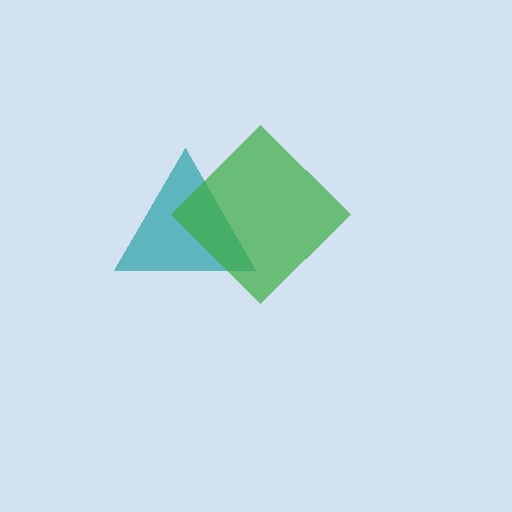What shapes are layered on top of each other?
The layered shapes are: a teal triangle, a green diamond.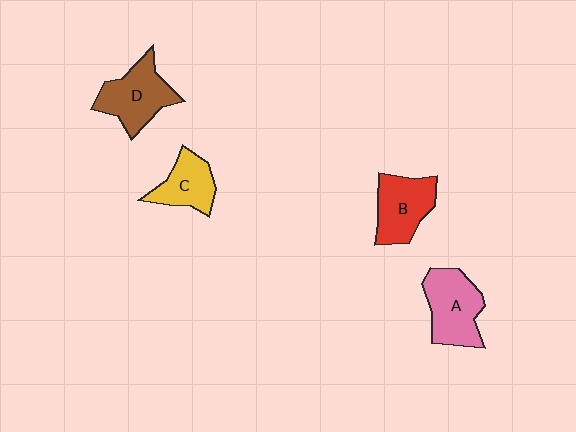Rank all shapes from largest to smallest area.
From largest to smallest: A (pink), D (brown), B (red), C (yellow).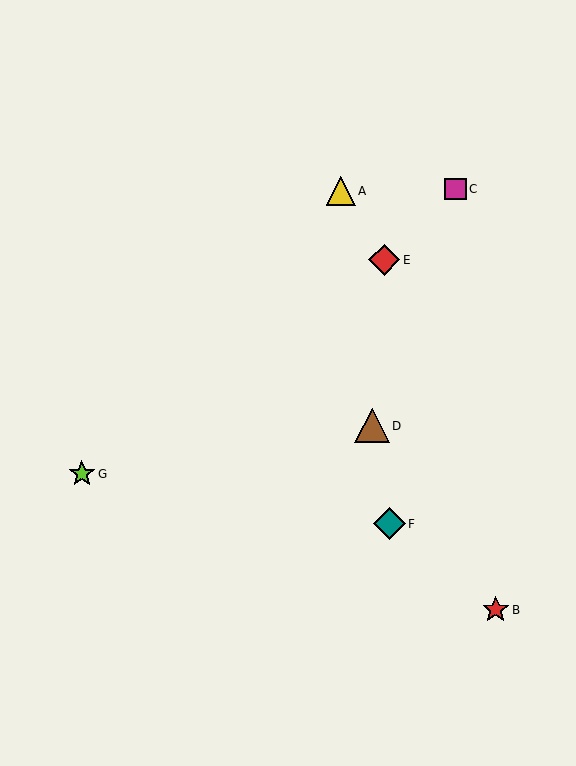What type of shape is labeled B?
Shape B is a red star.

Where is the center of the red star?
The center of the red star is at (496, 610).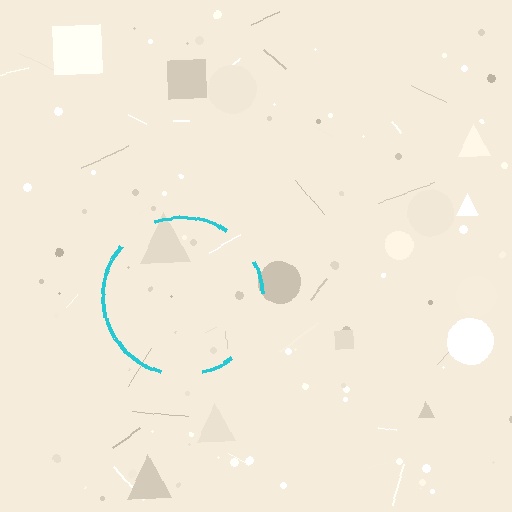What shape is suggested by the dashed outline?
The dashed outline suggests a circle.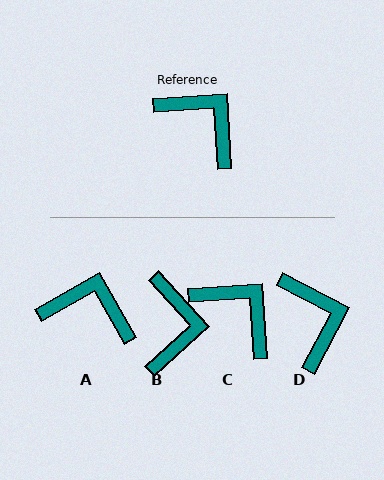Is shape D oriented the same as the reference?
No, it is off by about 31 degrees.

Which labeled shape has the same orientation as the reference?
C.